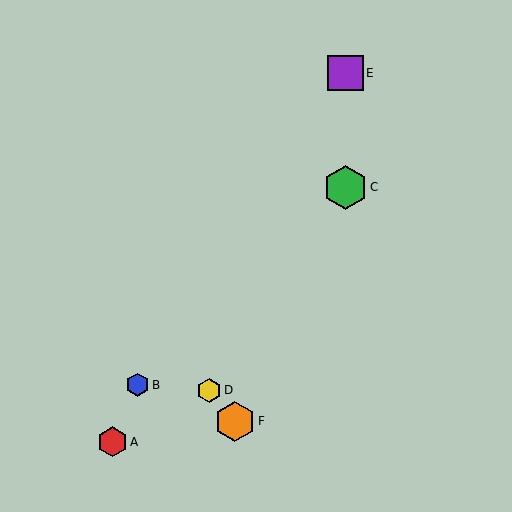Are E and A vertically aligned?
No, E is at x≈345 and A is at x≈112.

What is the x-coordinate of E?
Object E is at x≈345.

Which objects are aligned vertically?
Objects C, E are aligned vertically.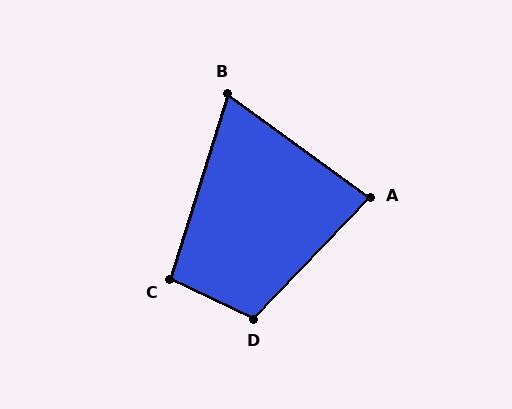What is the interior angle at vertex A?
Approximately 82 degrees (acute).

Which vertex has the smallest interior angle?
B, at approximately 71 degrees.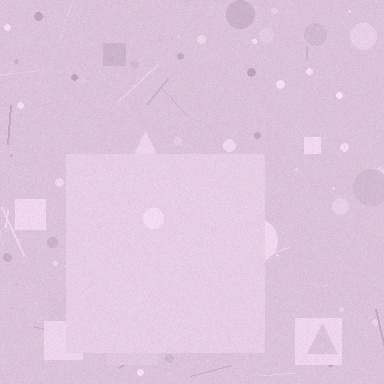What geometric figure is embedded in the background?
A square is embedded in the background.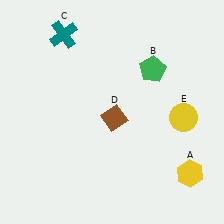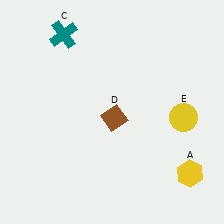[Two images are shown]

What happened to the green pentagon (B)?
The green pentagon (B) was removed in Image 2. It was in the top-right area of Image 1.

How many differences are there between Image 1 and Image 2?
There is 1 difference between the two images.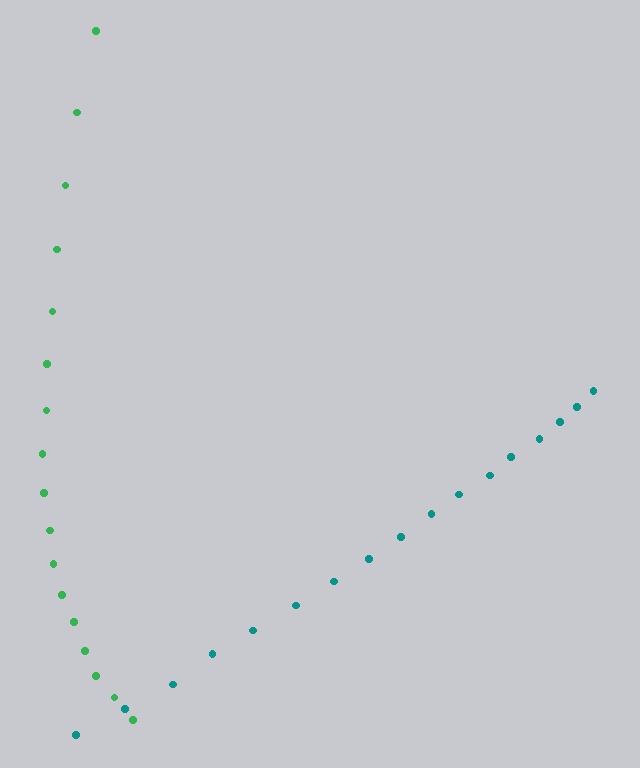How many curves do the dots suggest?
There are 2 distinct paths.